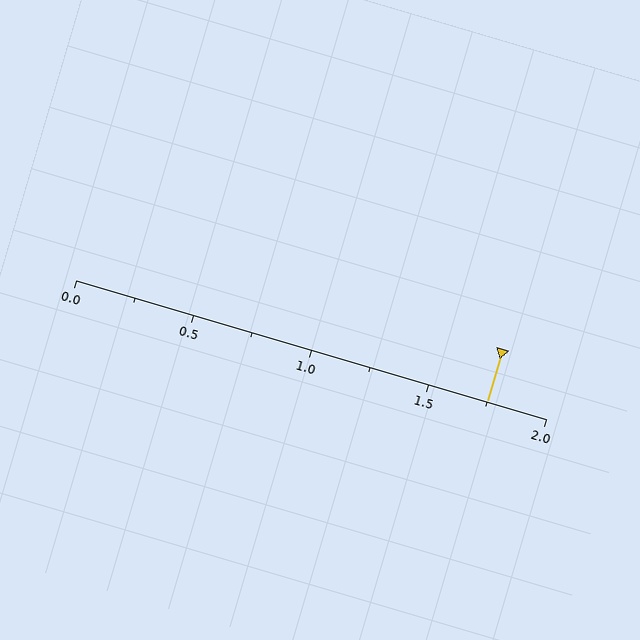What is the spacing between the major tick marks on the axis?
The major ticks are spaced 0.5 apart.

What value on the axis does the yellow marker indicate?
The marker indicates approximately 1.75.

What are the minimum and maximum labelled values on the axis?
The axis runs from 0.0 to 2.0.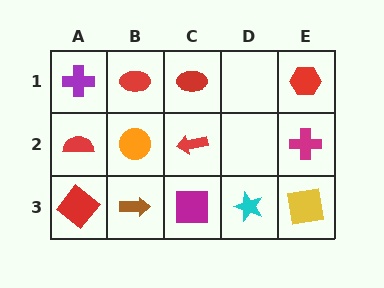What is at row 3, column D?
A cyan star.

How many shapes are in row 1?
4 shapes.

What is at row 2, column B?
An orange circle.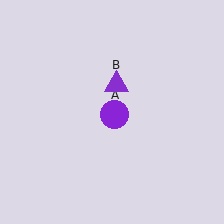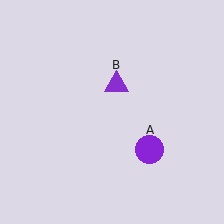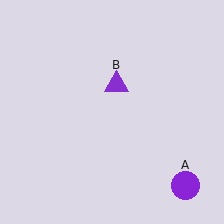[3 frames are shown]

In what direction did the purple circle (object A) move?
The purple circle (object A) moved down and to the right.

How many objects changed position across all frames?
1 object changed position: purple circle (object A).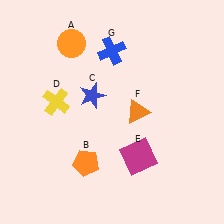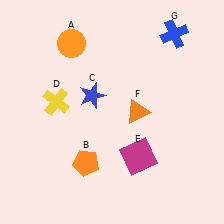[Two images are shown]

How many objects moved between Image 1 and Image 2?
1 object moved between the two images.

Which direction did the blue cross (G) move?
The blue cross (G) moved right.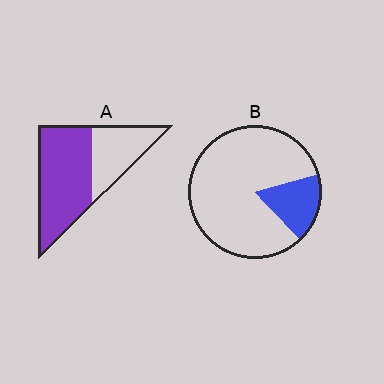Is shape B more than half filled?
No.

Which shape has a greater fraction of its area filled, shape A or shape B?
Shape A.